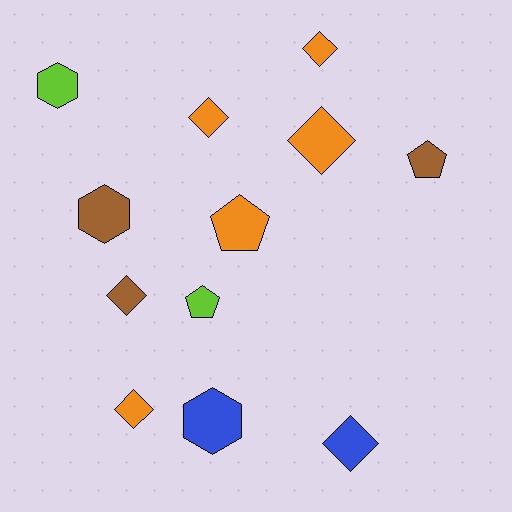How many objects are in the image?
There are 12 objects.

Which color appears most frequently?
Orange, with 5 objects.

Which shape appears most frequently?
Diamond, with 6 objects.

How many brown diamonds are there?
There is 1 brown diamond.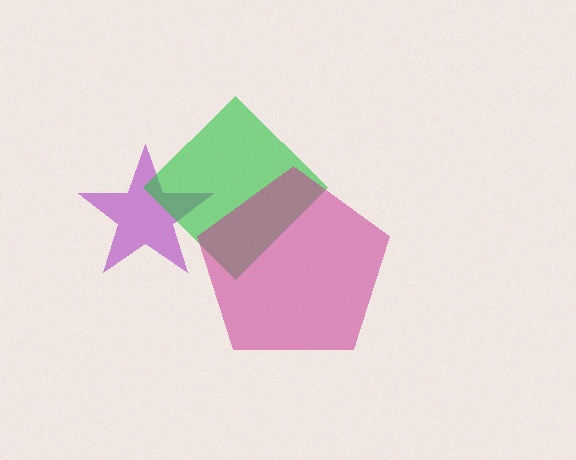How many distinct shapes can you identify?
There are 3 distinct shapes: a purple star, a green diamond, a magenta pentagon.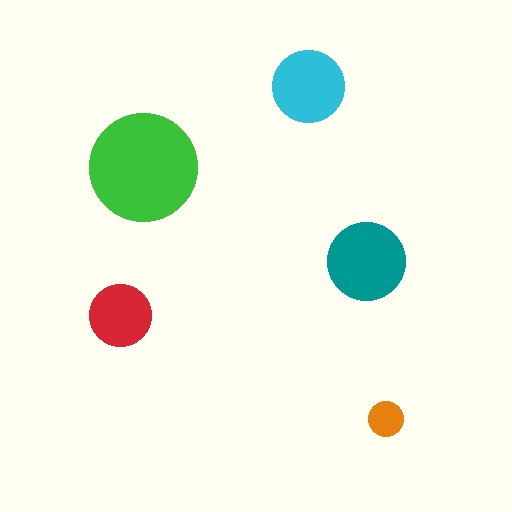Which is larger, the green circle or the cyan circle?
The green one.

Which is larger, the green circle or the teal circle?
The green one.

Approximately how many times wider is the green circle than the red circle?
About 1.5 times wider.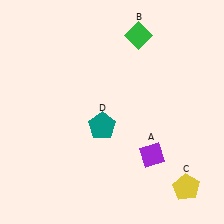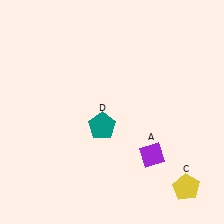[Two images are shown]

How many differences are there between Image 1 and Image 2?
There is 1 difference between the two images.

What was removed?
The green diamond (B) was removed in Image 2.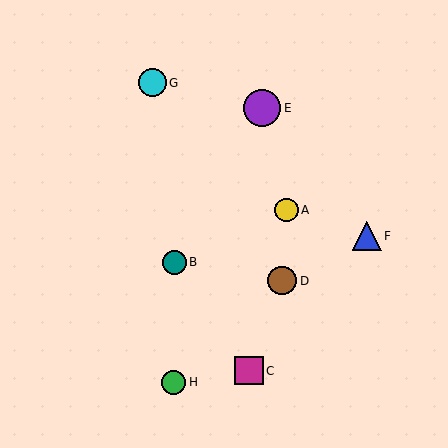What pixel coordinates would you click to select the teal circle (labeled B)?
Click at (174, 262) to select the teal circle B.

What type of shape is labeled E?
Shape E is a purple circle.